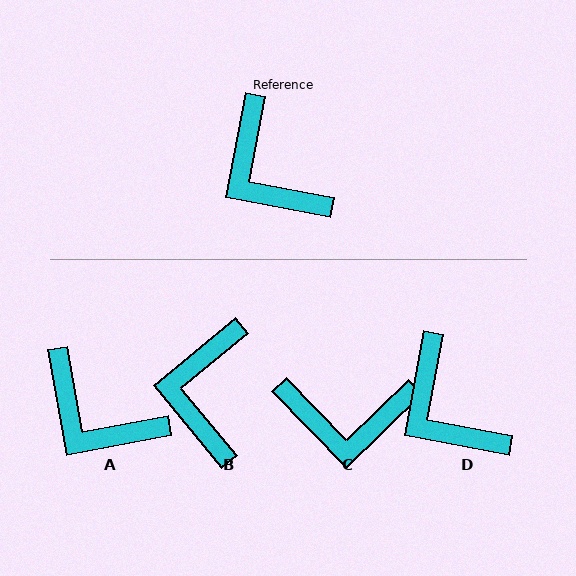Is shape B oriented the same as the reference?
No, it is off by about 40 degrees.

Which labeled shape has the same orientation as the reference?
D.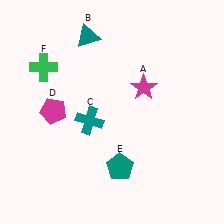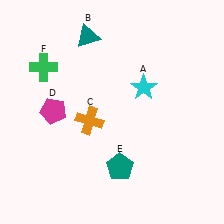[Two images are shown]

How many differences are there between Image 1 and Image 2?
There are 2 differences between the two images.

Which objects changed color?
A changed from magenta to cyan. C changed from teal to orange.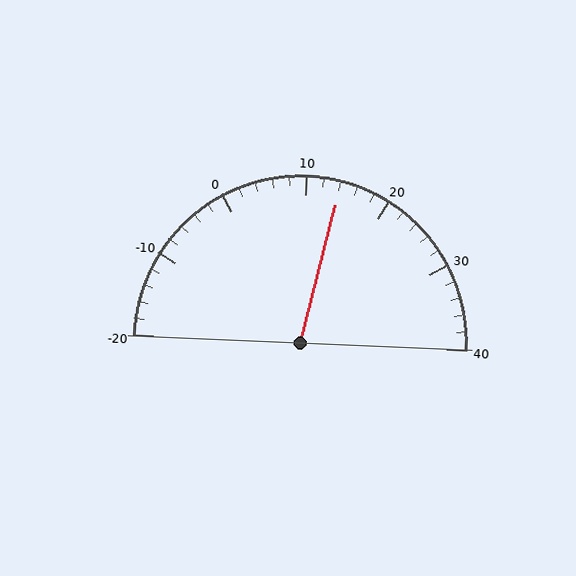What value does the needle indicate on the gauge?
The needle indicates approximately 14.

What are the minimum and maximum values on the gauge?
The gauge ranges from -20 to 40.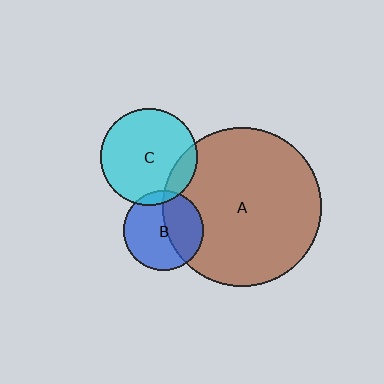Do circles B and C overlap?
Yes.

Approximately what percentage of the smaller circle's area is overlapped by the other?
Approximately 10%.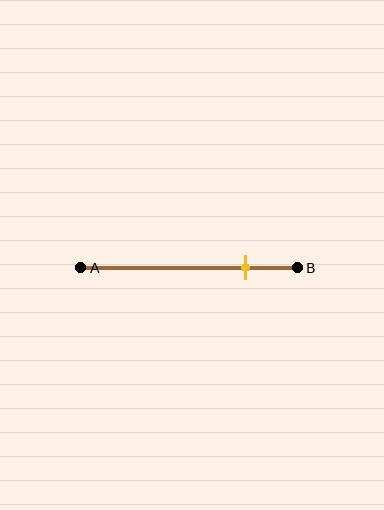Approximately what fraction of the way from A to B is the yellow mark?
The yellow mark is approximately 75% of the way from A to B.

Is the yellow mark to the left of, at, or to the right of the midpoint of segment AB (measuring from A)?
The yellow mark is to the right of the midpoint of segment AB.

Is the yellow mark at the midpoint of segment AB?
No, the mark is at about 75% from A, not at the 50% midpoint.